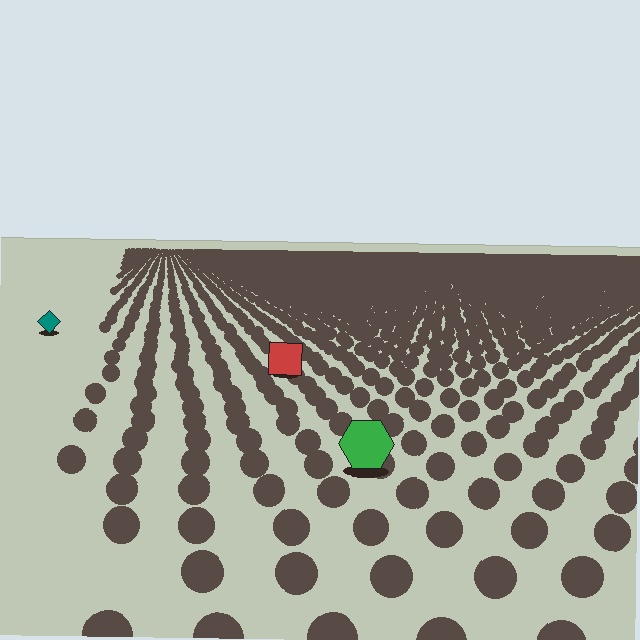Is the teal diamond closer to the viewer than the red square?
No. The red square is closer — you can tell from the texture gradient: the ground texture is coarser near it.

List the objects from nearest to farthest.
From nearest to farthest: the green hexagon, the red square, the teal diamond.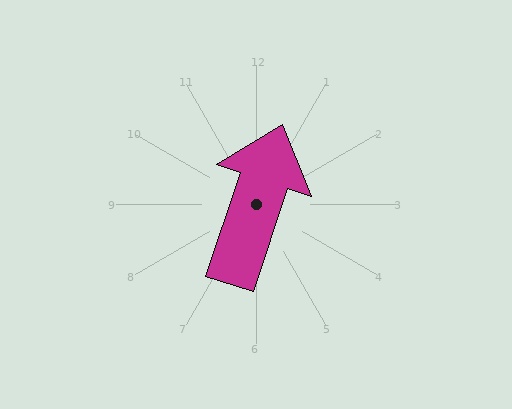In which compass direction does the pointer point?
North.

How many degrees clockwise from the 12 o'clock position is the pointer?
Approximately 18 degrees.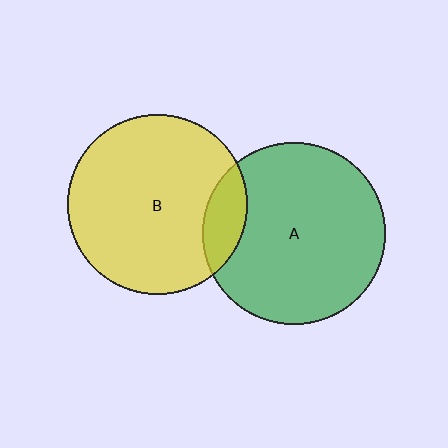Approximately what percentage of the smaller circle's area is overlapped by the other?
Approximately 15%.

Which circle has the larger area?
Circle A (green).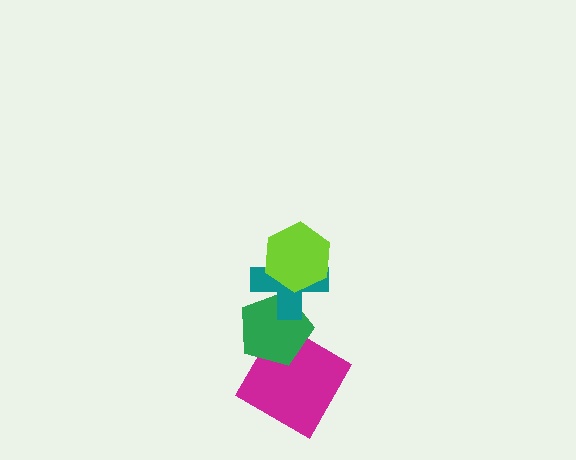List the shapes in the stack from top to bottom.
From top to bottom: the lime hexagon, the teal cross, the green pentagon, the magenta diamond.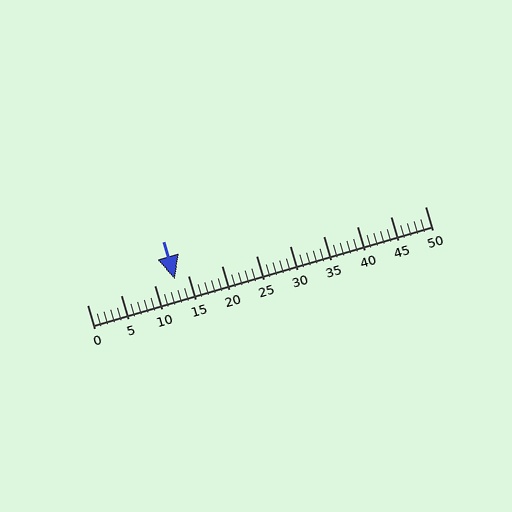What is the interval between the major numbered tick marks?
The major tick marks are spaced 5 units apart.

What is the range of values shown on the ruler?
The ruler shows values from 0 to 50.